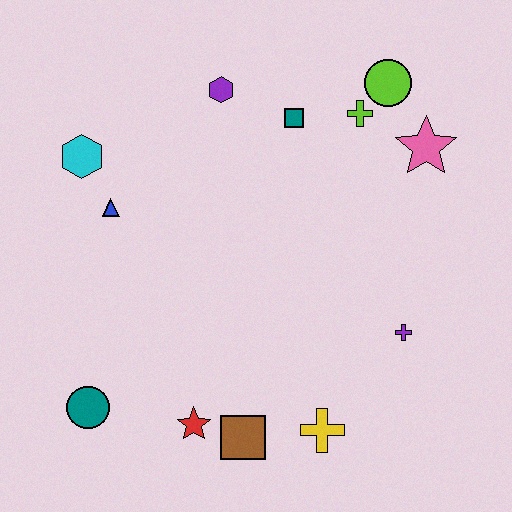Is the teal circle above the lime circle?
No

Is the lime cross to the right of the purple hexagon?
Yes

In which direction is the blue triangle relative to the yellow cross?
The blue triangle is above the yellow cross.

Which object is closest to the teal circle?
The red star is closest to the teal circle.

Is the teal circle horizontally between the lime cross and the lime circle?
No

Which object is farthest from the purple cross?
The cyan hexagon is farthest from the purple cross.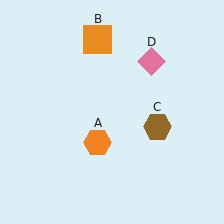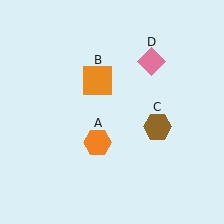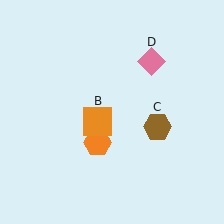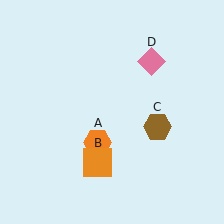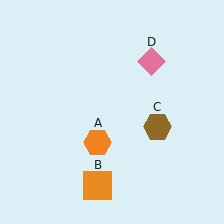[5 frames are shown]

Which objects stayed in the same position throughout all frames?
Orange hexagon (object A) and brown hexagon (object C) and pink diamond (object D) remained stationary.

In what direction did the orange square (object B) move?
The orange square (object B) moved down.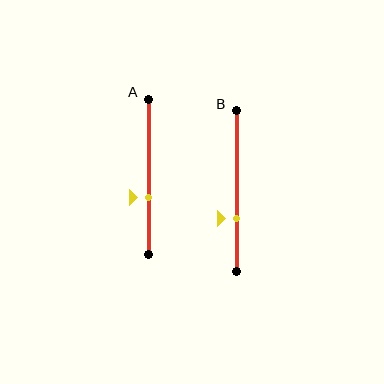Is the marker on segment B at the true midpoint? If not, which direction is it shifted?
No, the marker on segment B is shifted downward by about 17% of the segment length.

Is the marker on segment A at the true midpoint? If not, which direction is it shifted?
No, the marker on segment A is shifted downward by about 14% of the segment length.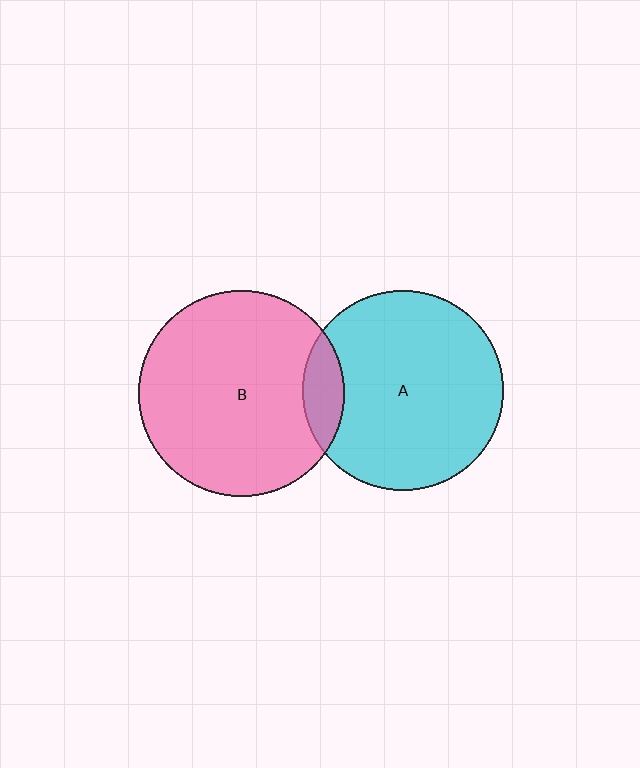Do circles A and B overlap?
Yes.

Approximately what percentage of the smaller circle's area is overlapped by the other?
Approximately 10%.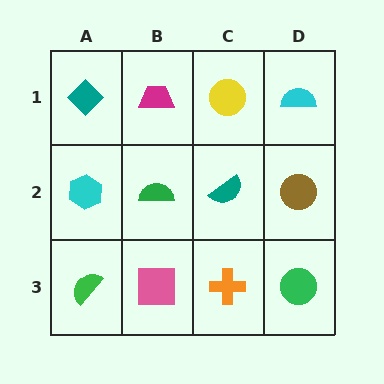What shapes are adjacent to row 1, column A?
A cyan hexagon (row 2, column A), a magenta trapezoid (row 1, column B).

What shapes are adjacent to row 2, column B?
A magenta trapezoid (row 1, column B), a pink square (row 3, column B), a cyan hexagon (row 2, column A), a teal semicircle (row 2, column C).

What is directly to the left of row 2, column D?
A teal semicircle.